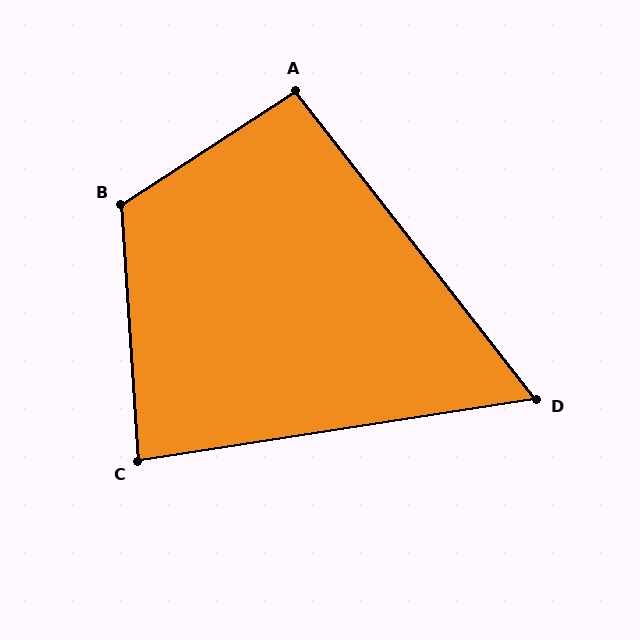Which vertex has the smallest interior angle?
D, at approximately 61 degrees.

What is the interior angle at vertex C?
Approximately 85 degrees (approximately right).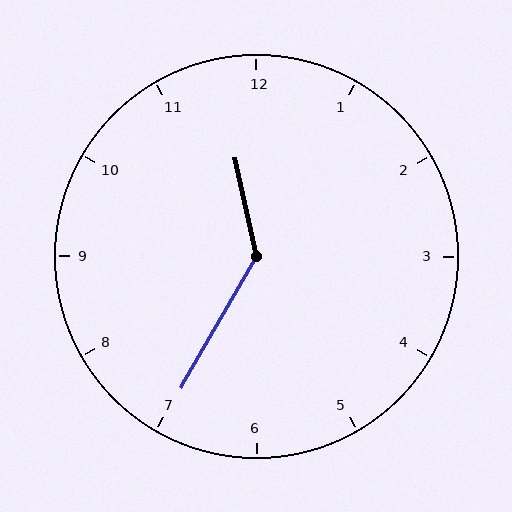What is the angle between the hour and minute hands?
Approximately 138 degrees.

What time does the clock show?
11:35.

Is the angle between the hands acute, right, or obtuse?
It is obtuse.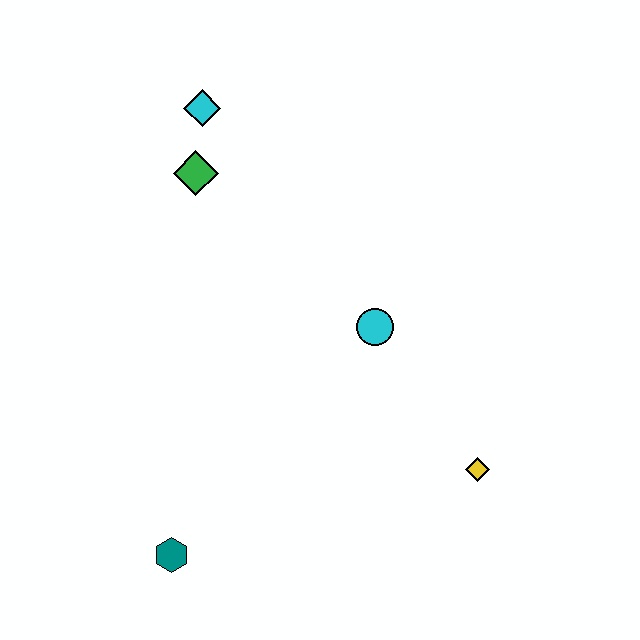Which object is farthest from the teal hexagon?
The cyan diamond is farthest from the teal hexagon.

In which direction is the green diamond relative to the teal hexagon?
The green diamond is above the teal hexagon.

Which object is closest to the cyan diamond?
The green diamond is closest to the cyan diamond.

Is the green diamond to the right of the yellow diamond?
No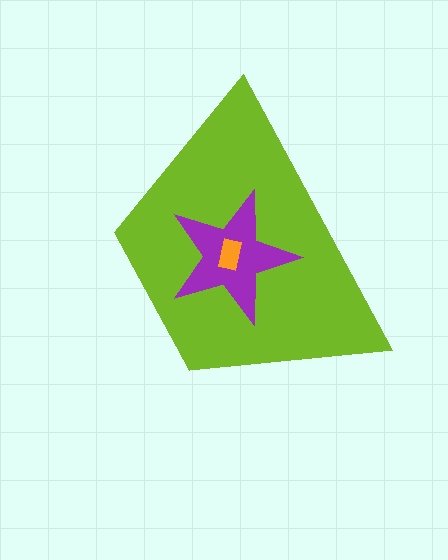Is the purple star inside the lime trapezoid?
Yes.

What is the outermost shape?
The lime trapezoid.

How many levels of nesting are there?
3.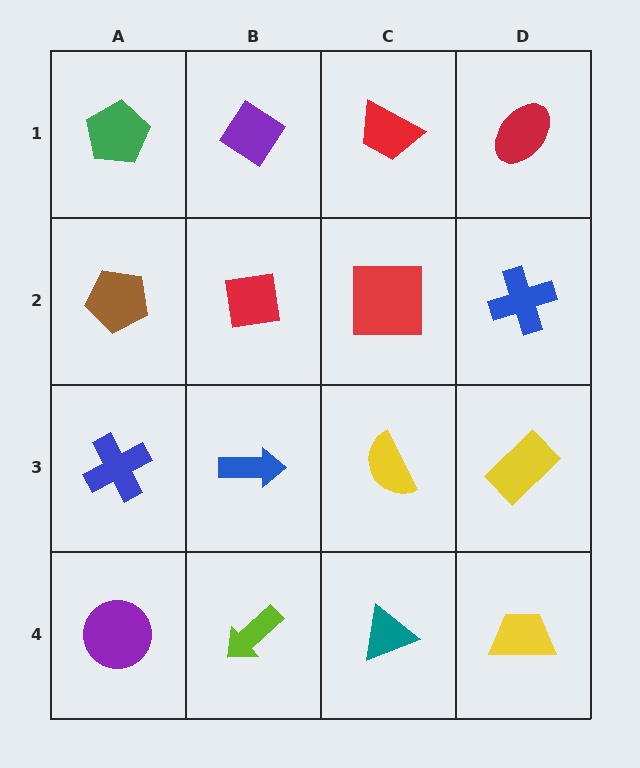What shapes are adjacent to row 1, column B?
A red square (row 2, column B), a green pentagon (row 1, column A), a red trapezoid (row 1, column C).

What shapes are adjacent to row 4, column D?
A yellow rectangle (row 3, column D), a teal triangle (row 4, column C).